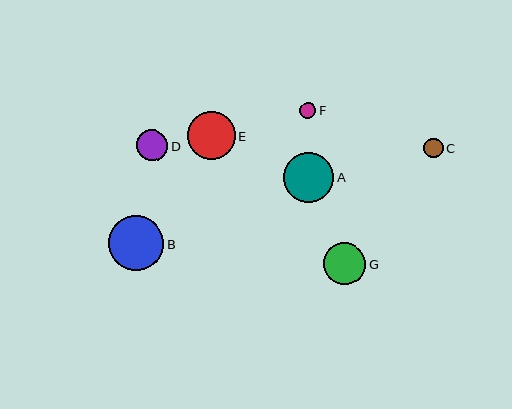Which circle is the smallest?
Circle F is the smallest with a size of approximately 16 pixels.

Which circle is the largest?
Circle B is the largest with a size of approximately 55 pixels.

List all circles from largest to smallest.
From largest to smallest: B, A, E, G, D, C, F.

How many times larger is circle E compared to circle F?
Circle E is approximately 3.0 times the size of circle F.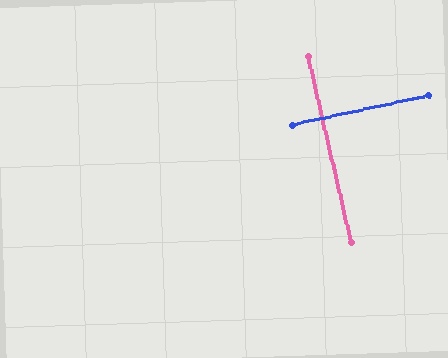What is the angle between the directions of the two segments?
Approximately 89 degrees.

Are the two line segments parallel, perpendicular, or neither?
Perpendicular — they meet at approximately 89°.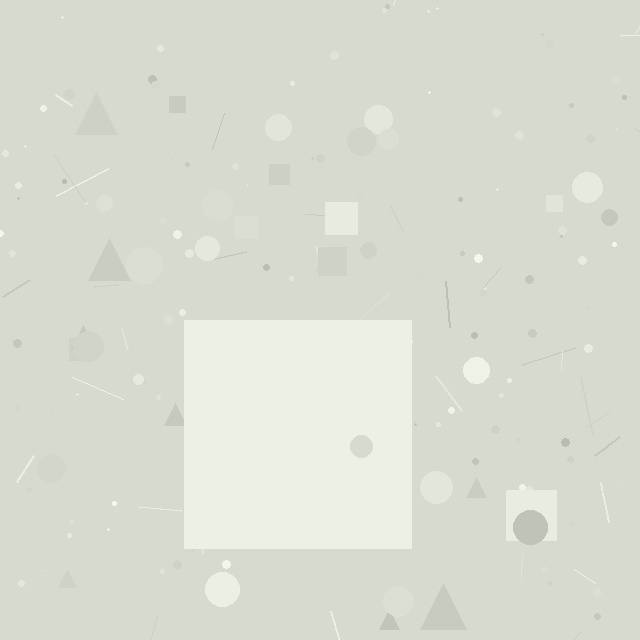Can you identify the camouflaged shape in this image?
The camouflaged shape is a square.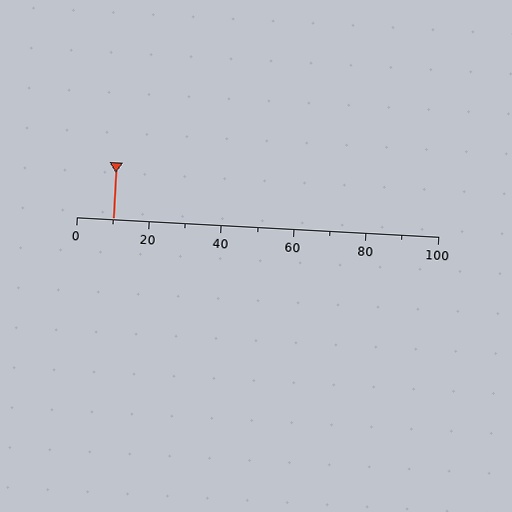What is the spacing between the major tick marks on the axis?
The major ticks are spaced 20 apart.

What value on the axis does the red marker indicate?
The marker indicates approximately 10.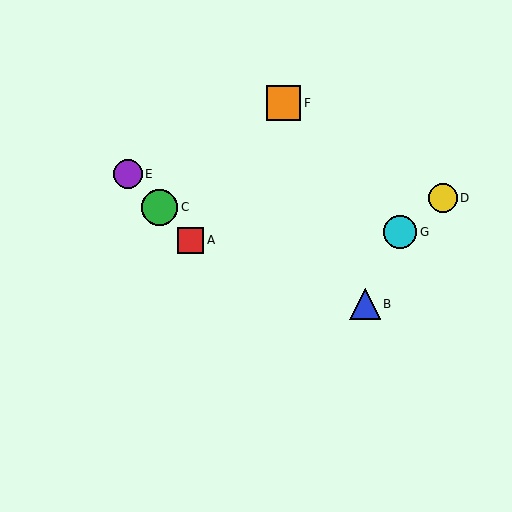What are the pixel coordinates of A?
Object A is at (191, 240).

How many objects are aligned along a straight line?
3 objects (A, C, E) are aligned along a straight line.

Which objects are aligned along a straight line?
Objects A, C, E are aligned along a straight line.